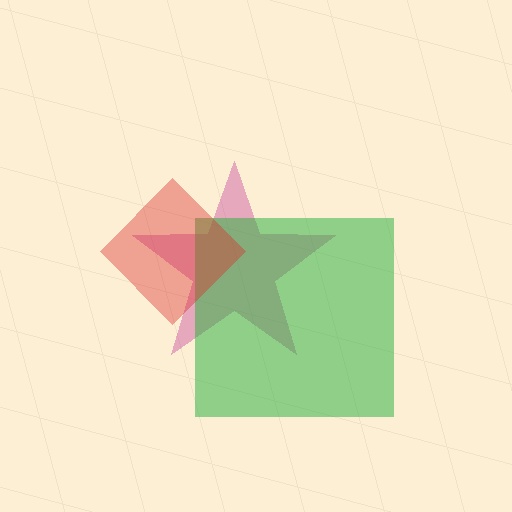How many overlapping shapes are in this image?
There are 3 overlapping shapes in the image.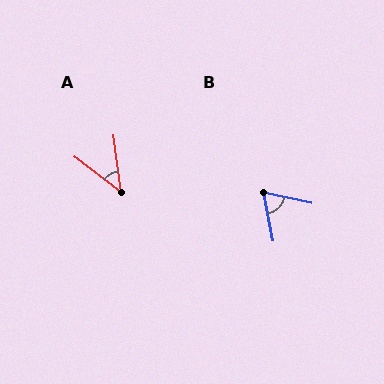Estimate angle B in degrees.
Approximately 67 degrees.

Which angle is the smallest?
A, at approximately 46 degrees.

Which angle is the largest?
B, at approximately 67 degrees.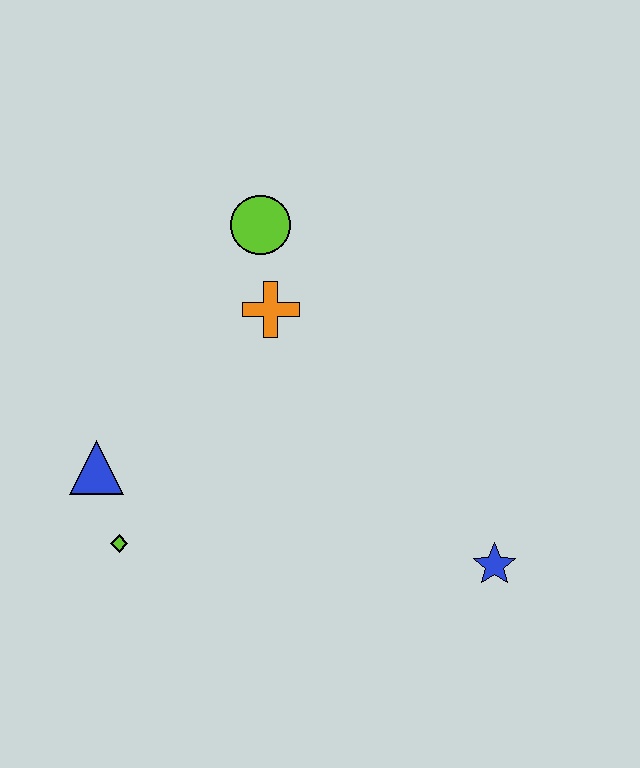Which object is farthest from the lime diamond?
The blue star is farthest from the lime diamond.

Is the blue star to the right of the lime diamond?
Yes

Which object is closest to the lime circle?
The orange cross is closest to the lime circle.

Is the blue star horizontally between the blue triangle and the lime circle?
No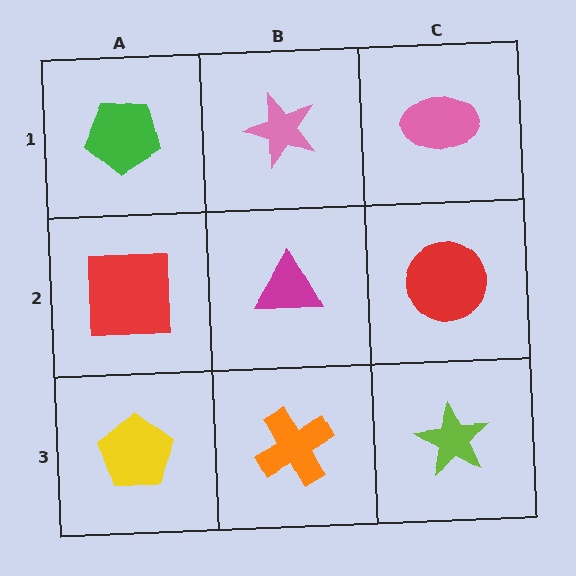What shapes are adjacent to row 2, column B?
A pink star (row 1, column B), an orange cross (row 3, column B), a red square (row 2, column A), a red circle (row 2, column C).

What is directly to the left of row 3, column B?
A yellow pentagon.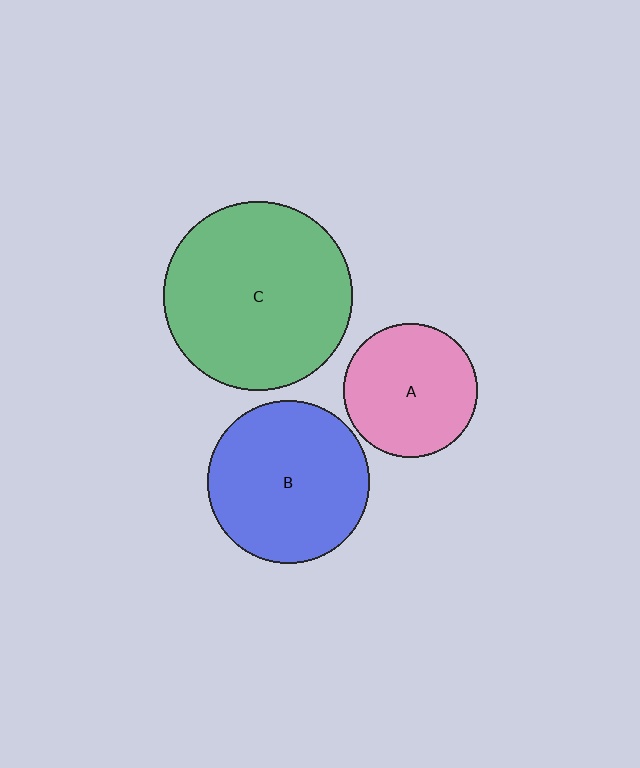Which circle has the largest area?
Circle C (green).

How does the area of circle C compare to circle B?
Approximately 1.4 times.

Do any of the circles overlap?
No, none of the circles overlap.